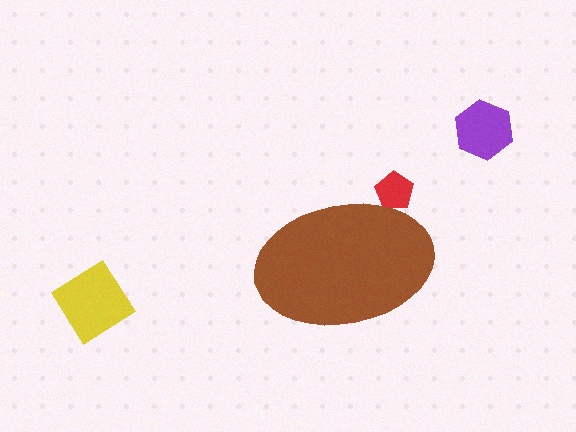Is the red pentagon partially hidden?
Yes, the red pentagon is partially hidden behind the brown ellipse.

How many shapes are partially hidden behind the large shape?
1 shape is partially hidden.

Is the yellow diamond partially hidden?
No, the yellow diamond is fully visible.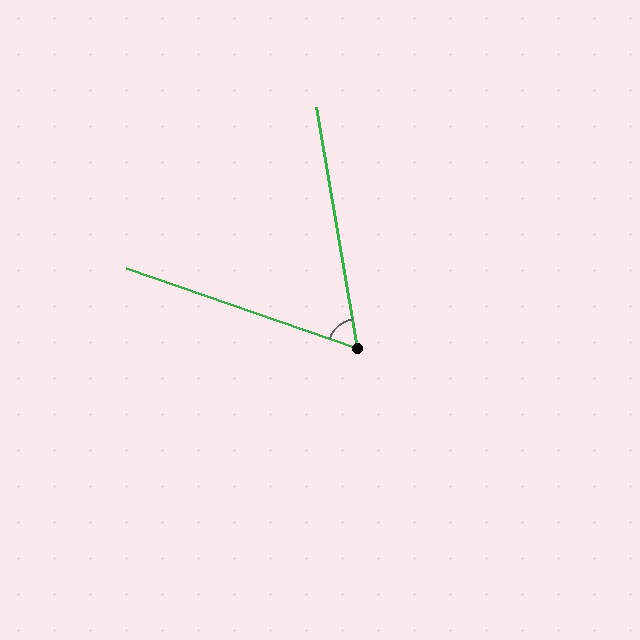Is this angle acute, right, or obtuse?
It is acute.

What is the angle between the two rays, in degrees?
Approximately 61 degrees.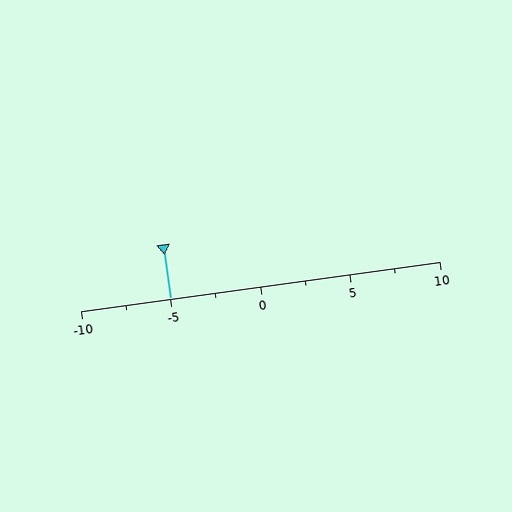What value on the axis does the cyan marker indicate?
The marker indicates approximately -5.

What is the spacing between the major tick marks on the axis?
The major ticks are spaced 5 apart.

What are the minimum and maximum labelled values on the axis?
The axis runs from -10 to 10.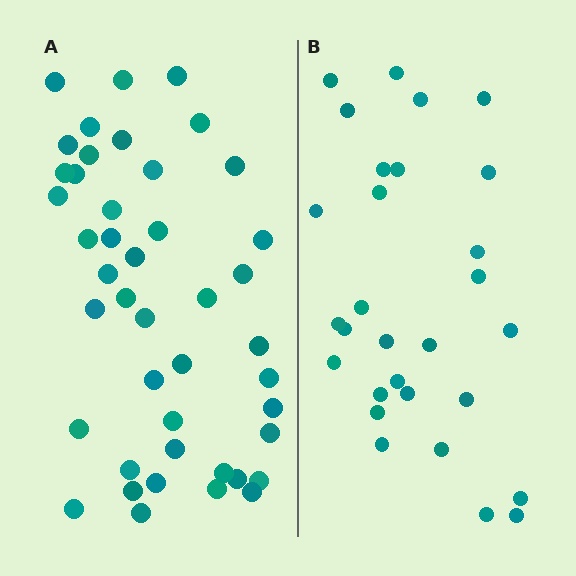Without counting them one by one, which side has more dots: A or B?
Region A (the left region) has more dots.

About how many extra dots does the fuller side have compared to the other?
Region A has approximately 15 more dots than region B.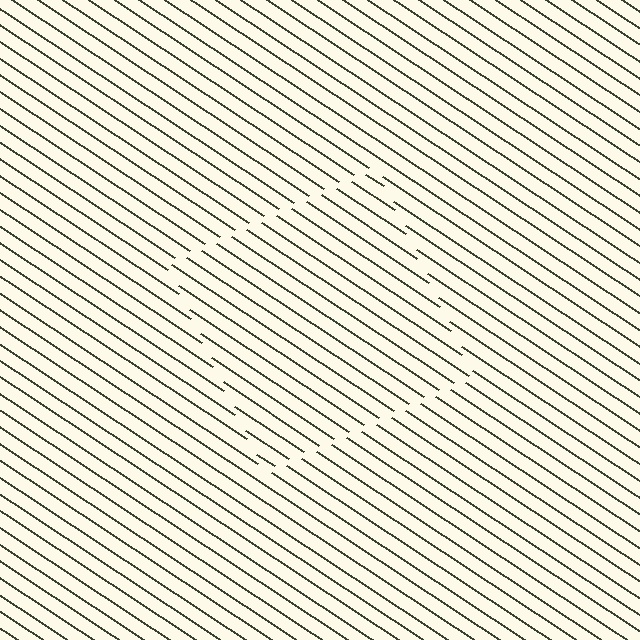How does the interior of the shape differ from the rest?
The interior of the shape contains the same grating, shifted by half a period — the contour is defined by the phase discontinuity where line-ends from the inner and outer gratings abut.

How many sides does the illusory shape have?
4 sides — the line-ends trace a square.